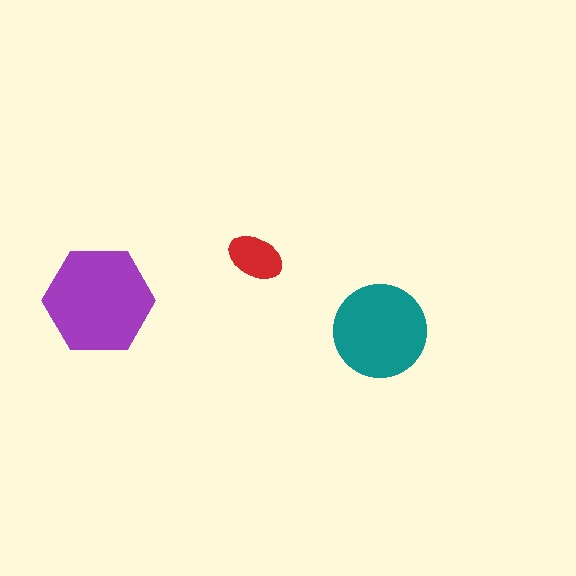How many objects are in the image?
There are 3 objects in the image.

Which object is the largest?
The purple hexagon.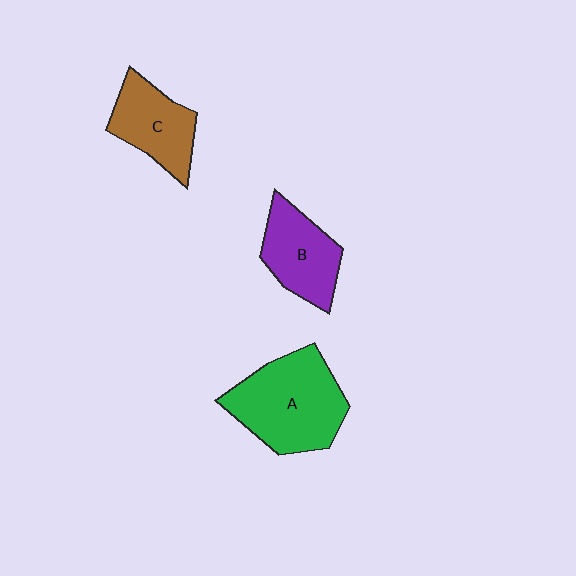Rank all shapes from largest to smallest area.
From largest to smallest: A (green), B (purple), C (brown).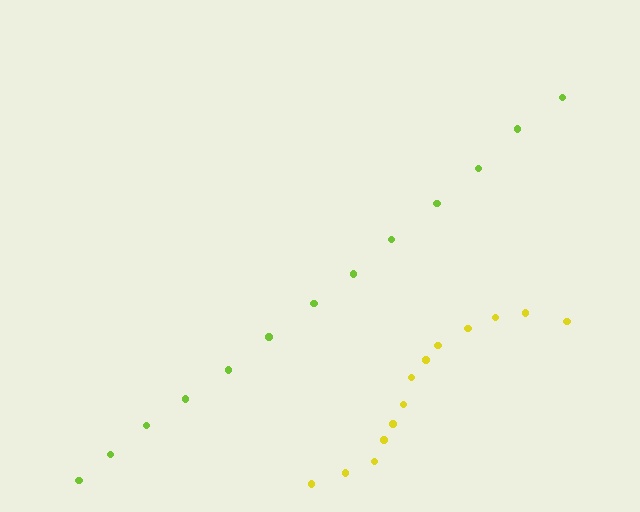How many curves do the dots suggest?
There are 2 distinct paths.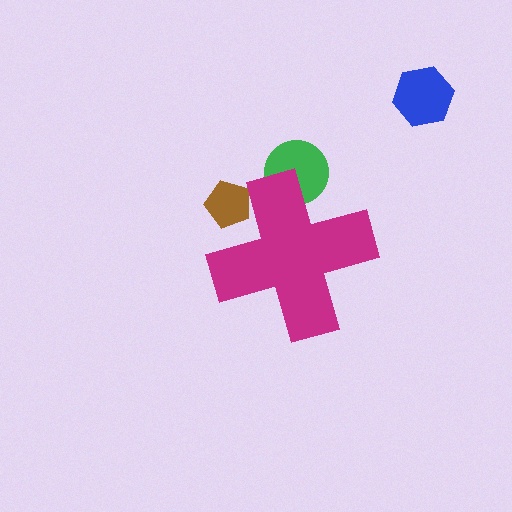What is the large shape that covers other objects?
A magenta cross.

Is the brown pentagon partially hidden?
Yes, the brown pentagon is partially hidden behind the magenta cross.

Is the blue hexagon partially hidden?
No, the blue hexagon is fully visible.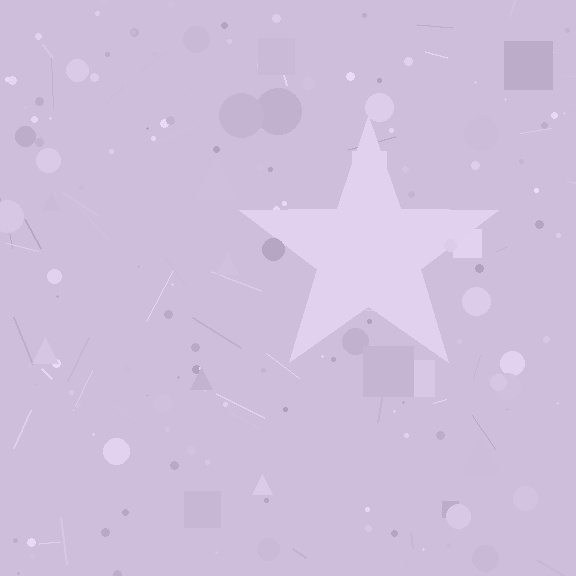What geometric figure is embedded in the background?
A star is embedded in the background.